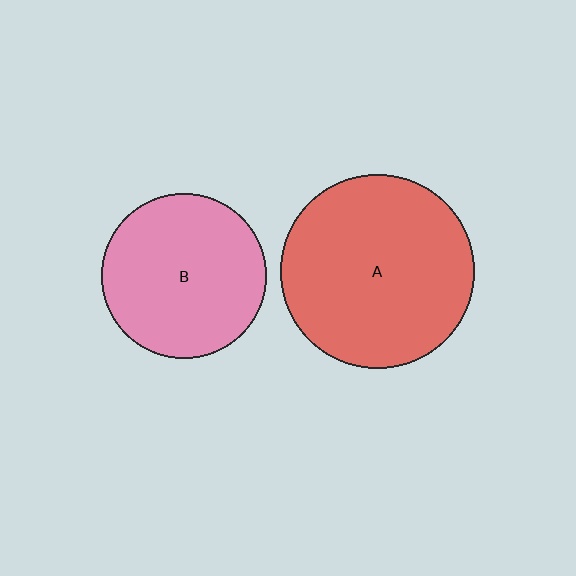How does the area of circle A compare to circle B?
Approximately 1.4 times.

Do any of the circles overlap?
No, none of the circles overlap.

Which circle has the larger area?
Circle A (red).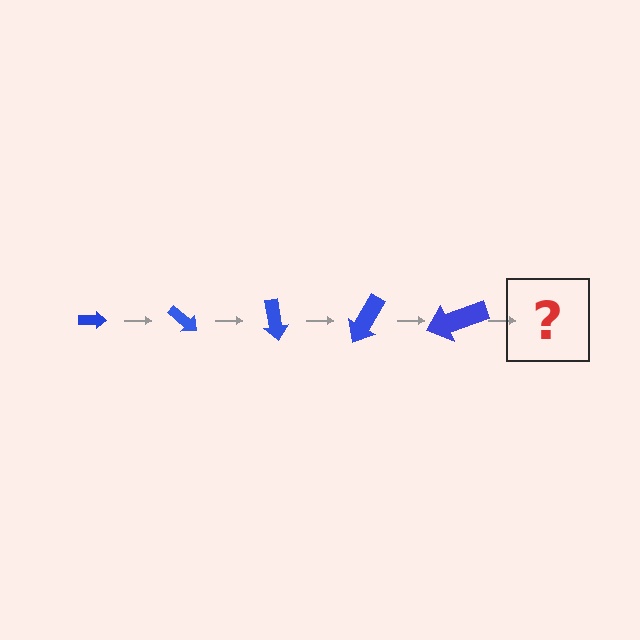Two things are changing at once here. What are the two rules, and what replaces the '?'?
The two rules are that the arrow grows larger each step and it rotates 40 degrees each step. The '?' should be an arrow, larger than the previous one and rotated 200 degrees from the start.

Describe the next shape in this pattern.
It should be an arrow, larger than the previous one and rotated 200 degrees from the start.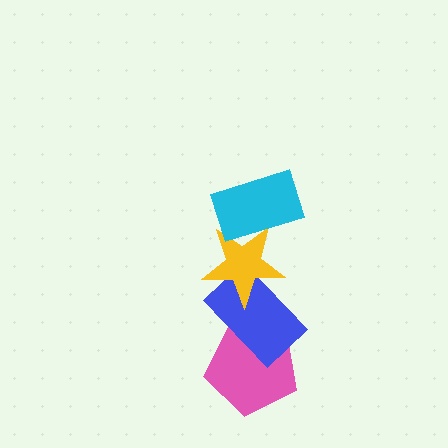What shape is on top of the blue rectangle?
The yellow star is on top of the blue rectangle.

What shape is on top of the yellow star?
The cyan rectangle is on top of the yellow star.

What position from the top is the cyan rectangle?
The cyan rectangle is 1st from the top.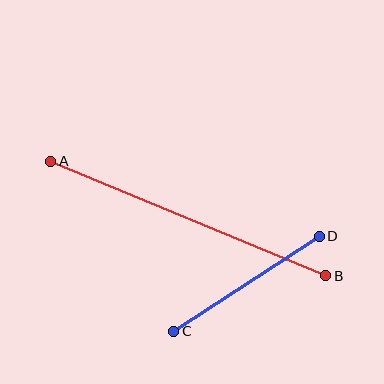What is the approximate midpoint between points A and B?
The midpoint is at approximately (188, 219) pixels.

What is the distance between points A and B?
The distance is approximately 298 pixels.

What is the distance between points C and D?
The distance is approximately 174 pixels.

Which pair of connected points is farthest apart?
Points A and B are farthest apart.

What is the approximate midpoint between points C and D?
The midpoint is at approximately (246, 284) pixels.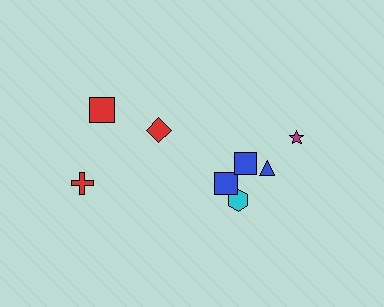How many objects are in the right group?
There are 5 objects.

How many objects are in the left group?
There are 3 objects.